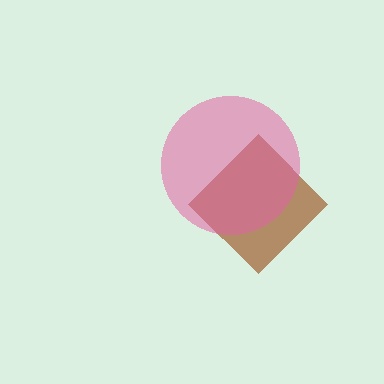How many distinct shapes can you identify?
There are 2 distinct shapes: a brown diamond, a pink circle.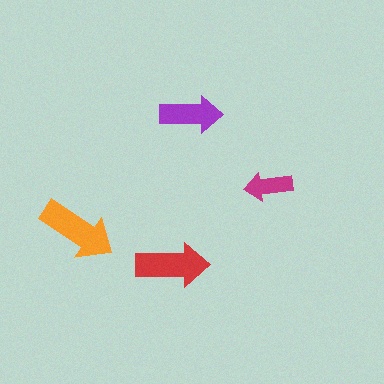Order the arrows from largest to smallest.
the orange one, the red one, the purple one, the magenta one.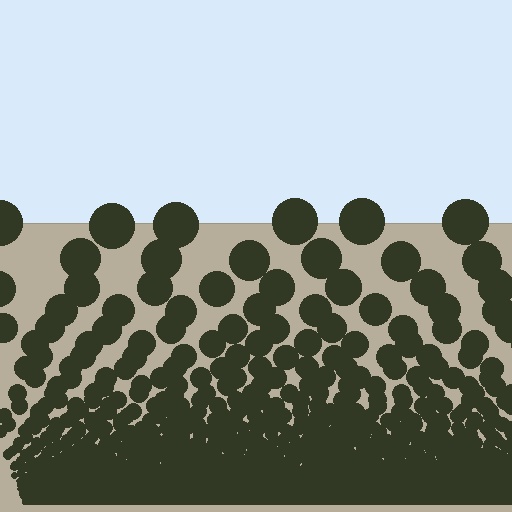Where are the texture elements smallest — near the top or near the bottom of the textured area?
Near the bottom.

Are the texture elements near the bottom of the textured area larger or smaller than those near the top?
Smaller. The gradient is inverted — elements near the bottom are smaller and denser.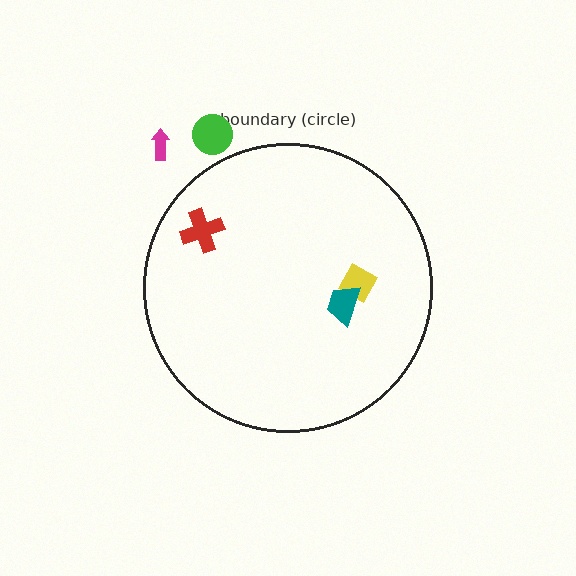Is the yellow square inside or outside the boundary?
Inside.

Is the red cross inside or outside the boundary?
Inside.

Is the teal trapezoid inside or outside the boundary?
Inside.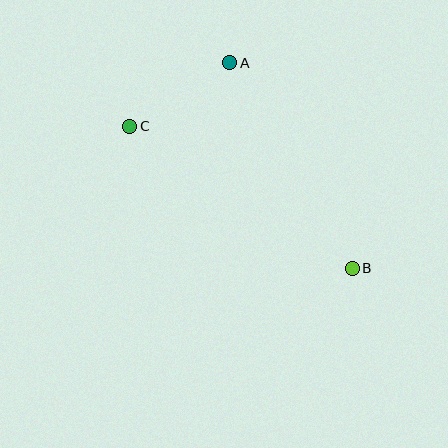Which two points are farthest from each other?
Points B and C are farthest from each other.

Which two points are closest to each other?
Points A and C are closest to each other.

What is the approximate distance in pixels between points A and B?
The distance between A and B is approximately 239 pixels.